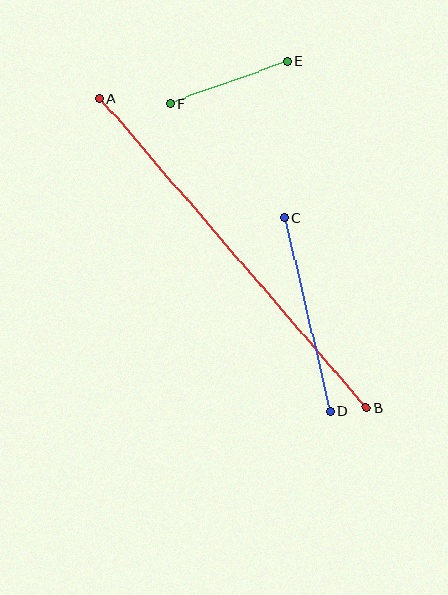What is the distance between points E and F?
The distance is approximately 124 pixels.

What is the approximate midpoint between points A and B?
The midpoint is at approximately (233, 253) pixels.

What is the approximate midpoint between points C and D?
The midpoint is at approximately (307, 315) pixels.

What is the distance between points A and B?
The distance is approximately 408 pixels.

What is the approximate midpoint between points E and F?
The midpoint is at approximately (229, 82) pixels.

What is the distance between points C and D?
The distance is approximately 199 pixels.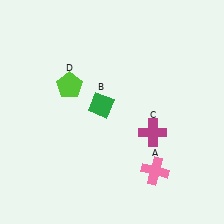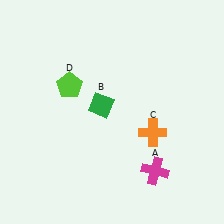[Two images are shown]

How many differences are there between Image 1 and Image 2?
There are 2 differences between the two images.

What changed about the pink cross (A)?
In Image 1, A is pink. In Image 2, it changed to magenta.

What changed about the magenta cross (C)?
In Image 1, C is magenta. In Image 2, it changed to orange.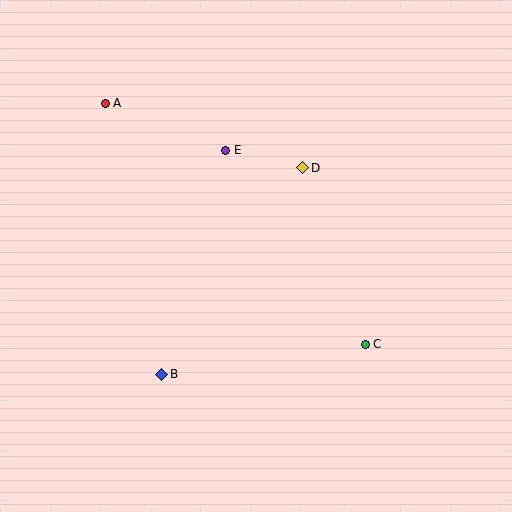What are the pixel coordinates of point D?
Point D is at (303, 168).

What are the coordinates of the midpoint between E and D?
The midpoint between E and D is at (264, 159).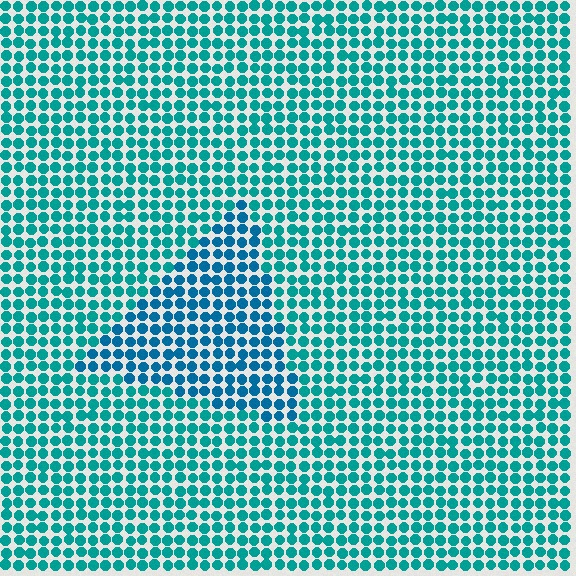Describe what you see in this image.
The image is filled with small teal elements in a uniform arrangement. A triangle-shaped region is visible where the elements are tinted to a slightly different hue, forming a subtle color boundary.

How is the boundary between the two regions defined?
The boundary is defined purely by a slight shift in hue (about 23 degrees). Spacing, size, and orientation are identical on both sides.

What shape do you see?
I see a triangle.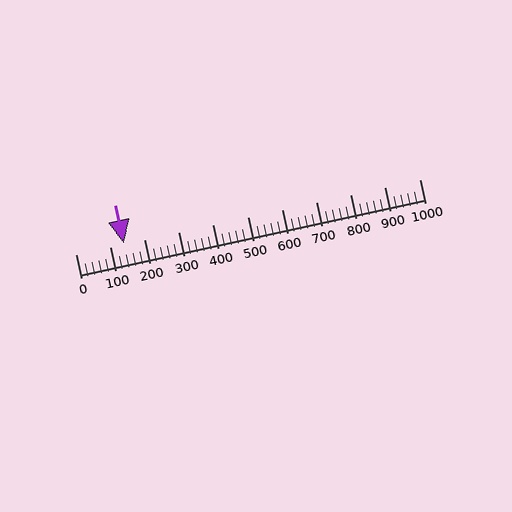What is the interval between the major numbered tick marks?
The major tick marks are spaced 100 units apart.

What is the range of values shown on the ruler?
The ruler shows values from 0 to 1000.